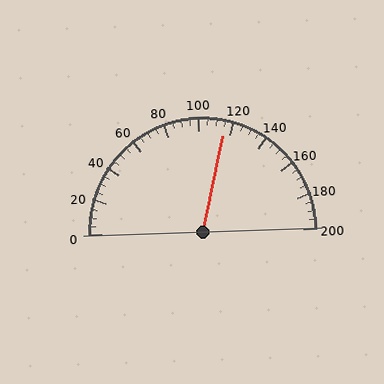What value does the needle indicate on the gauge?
The needle indicates approximately 115.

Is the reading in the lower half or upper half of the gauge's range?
The reading is in the upper half of the range (0 to 200).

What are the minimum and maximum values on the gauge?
The gauge ranges from 0 to 200.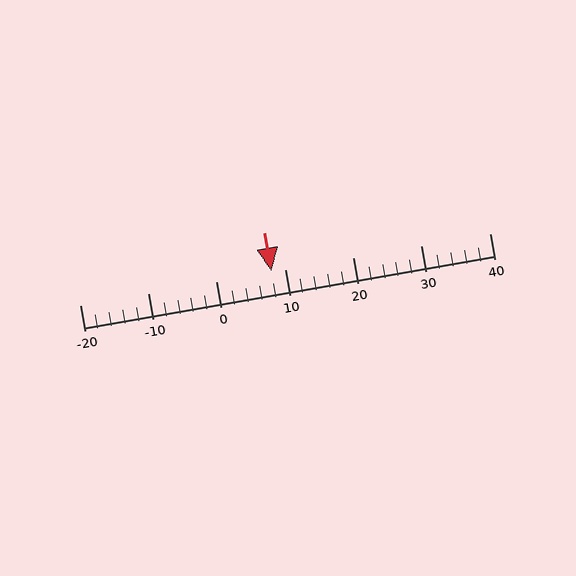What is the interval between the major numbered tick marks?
The major tick marks are spaced 10 units apart.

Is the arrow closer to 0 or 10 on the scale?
The arrow is closer to 10.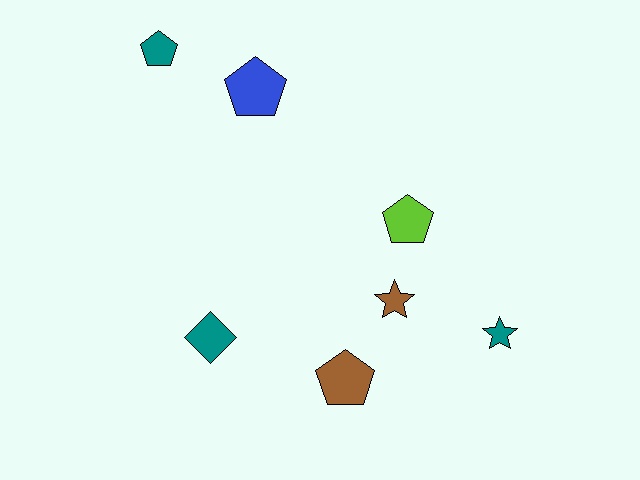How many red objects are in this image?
There are no red objects.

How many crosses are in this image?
There are no crosses.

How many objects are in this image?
There are 7 objects.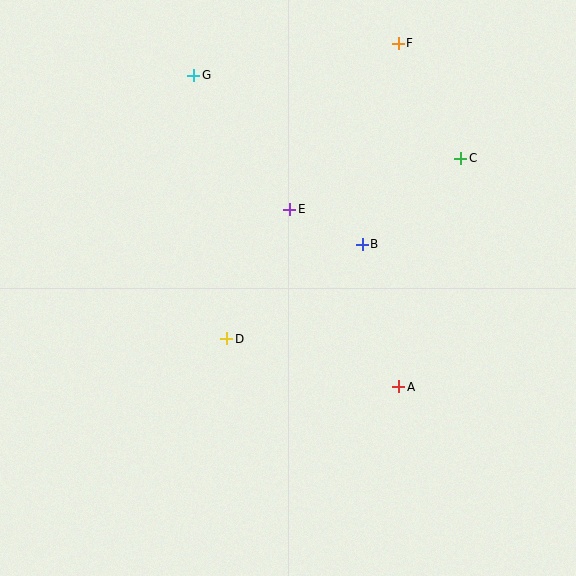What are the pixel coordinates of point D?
Point D is at (227, 339).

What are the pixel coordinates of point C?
Point C is at (461, 158).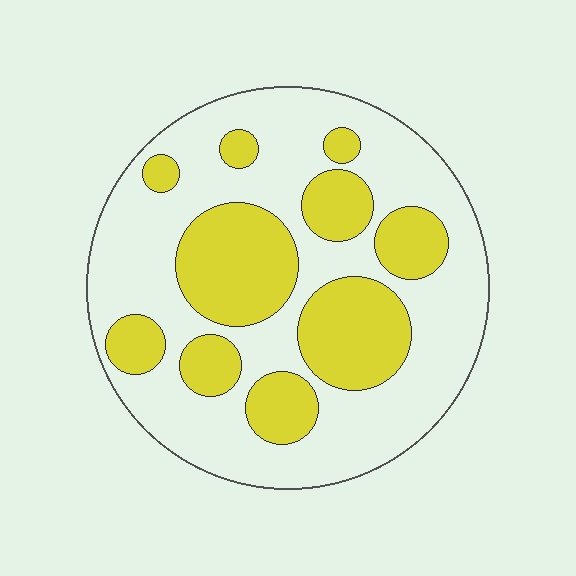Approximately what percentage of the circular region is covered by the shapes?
Approximately 35%.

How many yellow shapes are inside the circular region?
10.